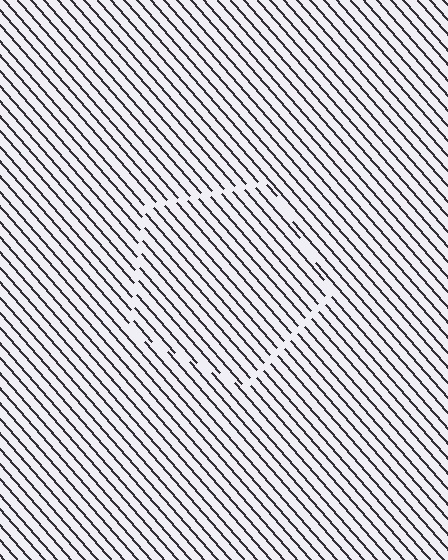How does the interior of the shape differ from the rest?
The interior of the shape contains the same grating, shifted by half a period — the contour is defined by the phase discontinuity where line-ends from the inner and outer gratings abut.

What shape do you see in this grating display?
An illusory pentagon. The interior of the shape contains the same grating, shifted by half a period — the contour is defined by the phase discontinuity where line-ends from the inner and outer gratings abut.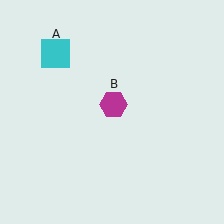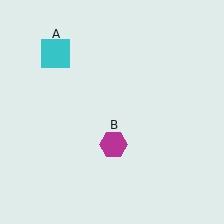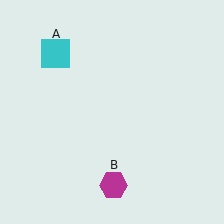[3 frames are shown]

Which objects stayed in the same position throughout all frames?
Cyan square (object A) remained stationary.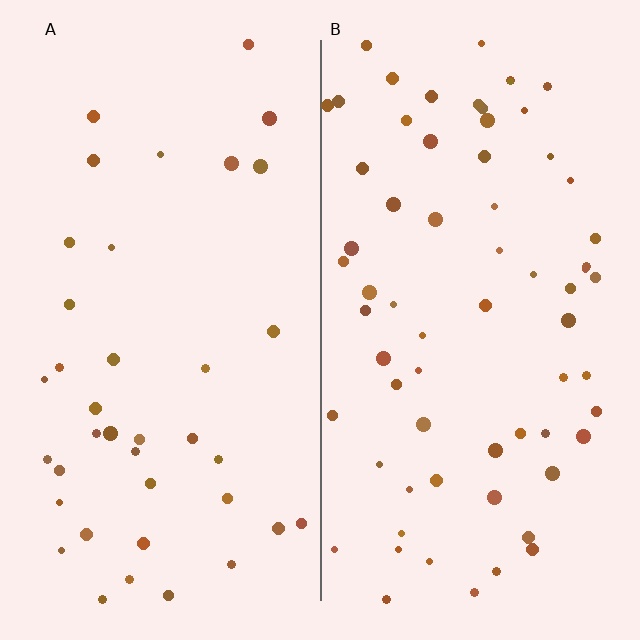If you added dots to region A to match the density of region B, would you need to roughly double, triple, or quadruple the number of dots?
Approximately double.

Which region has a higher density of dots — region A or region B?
B (the right).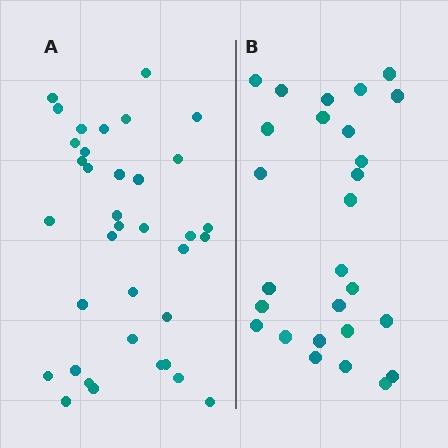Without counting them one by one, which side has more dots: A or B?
Region A (the left region) has more dots.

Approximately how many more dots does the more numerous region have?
Region A has roughly 8 or so more dots than region B.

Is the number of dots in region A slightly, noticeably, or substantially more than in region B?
Region A has noticeably more, but not dramatically so. The ratio is roughly 1.3 to 1.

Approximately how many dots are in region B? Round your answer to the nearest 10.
About 30 dots. (The exact count is 27, which rounds to 30.)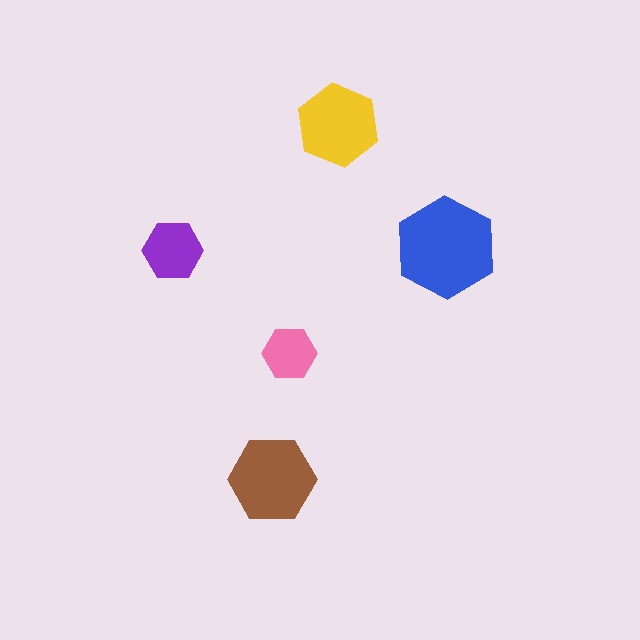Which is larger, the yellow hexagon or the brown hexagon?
The brown one.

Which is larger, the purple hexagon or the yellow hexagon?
The yellow one.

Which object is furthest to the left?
The purple hexagon is leftmost.